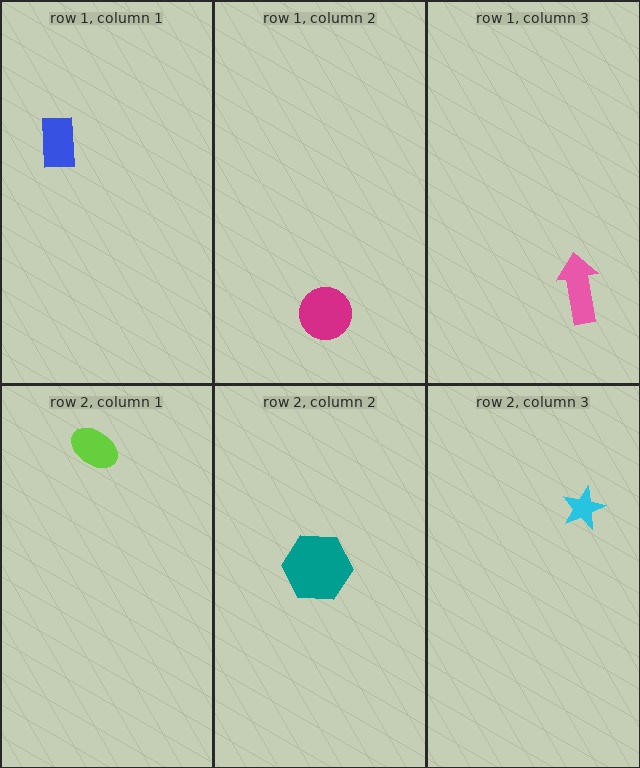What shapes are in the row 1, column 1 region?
The blue rectangle.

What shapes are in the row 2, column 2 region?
The teal hexagon.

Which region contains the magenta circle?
The row 1, column 2 region.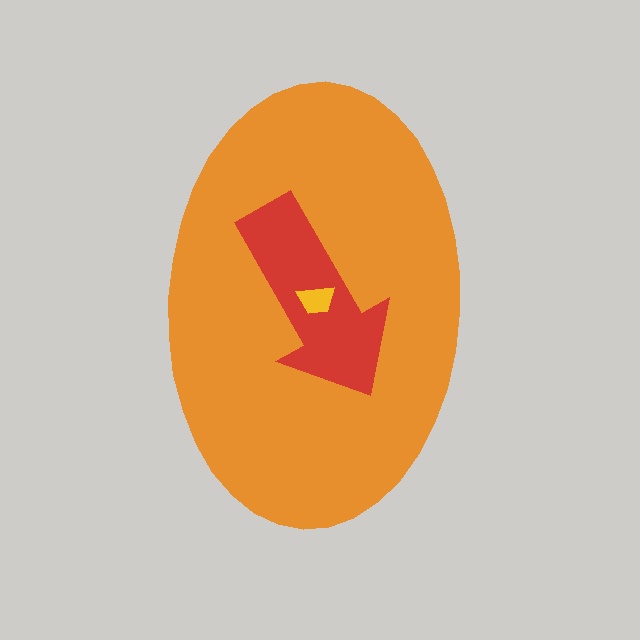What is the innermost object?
The yellow trapezoid.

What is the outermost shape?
The orange ellipse.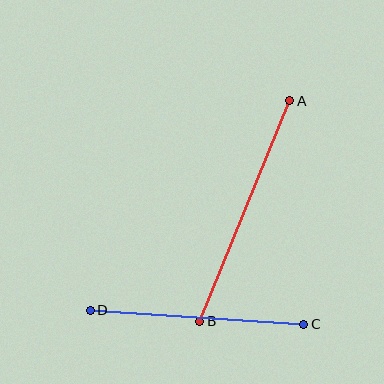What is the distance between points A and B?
The distance is approximately 238 pixels.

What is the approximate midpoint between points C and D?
The midpoint is at approximately (197, 317) pixels.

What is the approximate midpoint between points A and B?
The midpoint is at approximately (245, 211) pixels.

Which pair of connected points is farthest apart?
Points A and B are farthest apart.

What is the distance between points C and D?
The distance is approximately 214 pixels.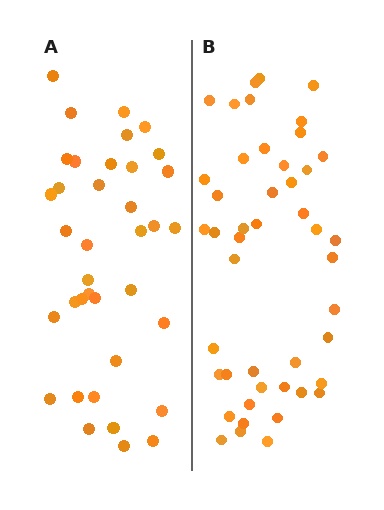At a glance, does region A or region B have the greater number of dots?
Region B (the right region) has more dots.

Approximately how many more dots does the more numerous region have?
Region B has roughly 8 or so more dots than region A.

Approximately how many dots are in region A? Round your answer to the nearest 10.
About 40 dots. (The exact count is 37, which rounds to 40.)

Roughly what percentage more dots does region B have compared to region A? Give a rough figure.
About 25% more.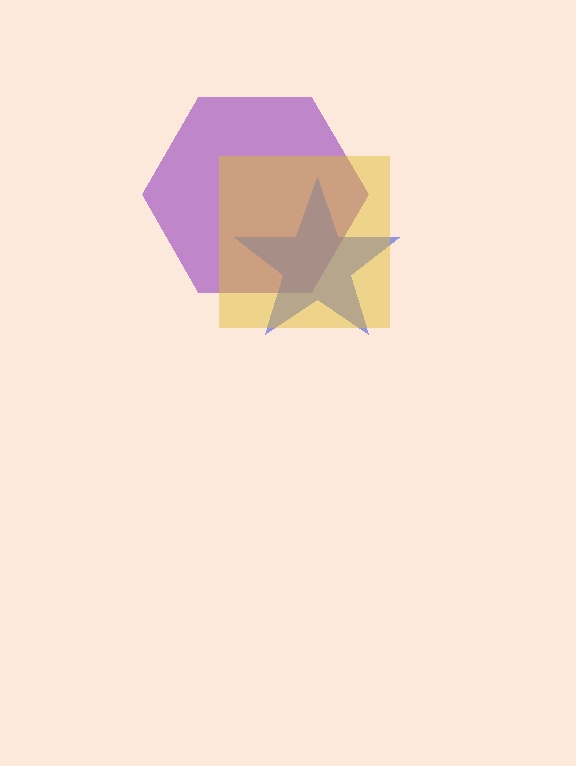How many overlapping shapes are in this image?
There are 3 overlapping shapes in the image.